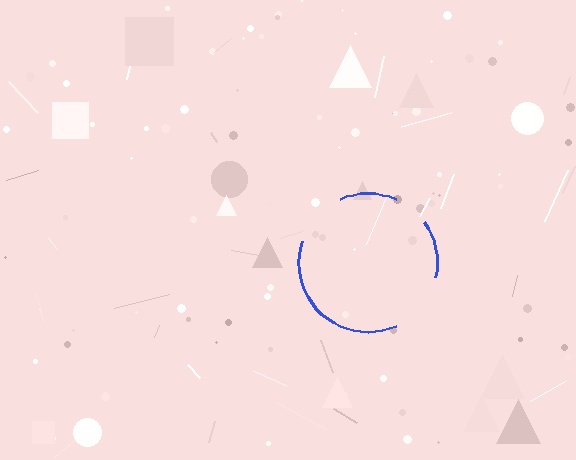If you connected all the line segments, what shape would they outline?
They would outline a circle.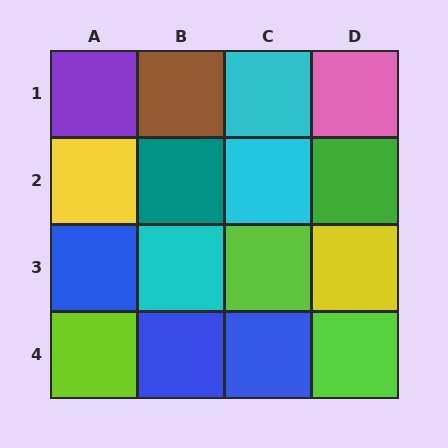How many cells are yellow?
2 cells are yellow.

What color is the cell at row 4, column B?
Blue.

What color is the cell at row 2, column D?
Green.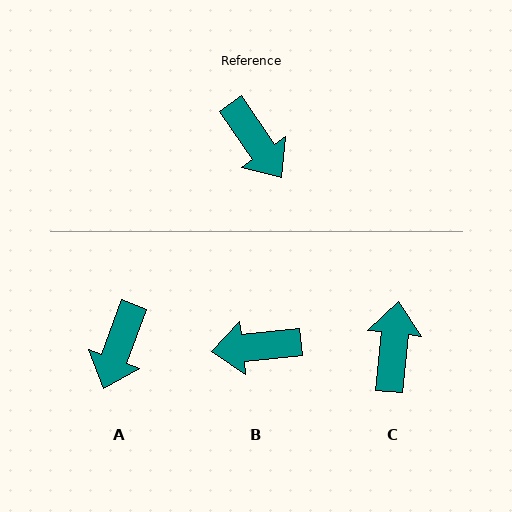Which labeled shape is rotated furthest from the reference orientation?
C, about 139 degrees away.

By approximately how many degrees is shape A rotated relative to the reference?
Approximately 55 degrees clockwise.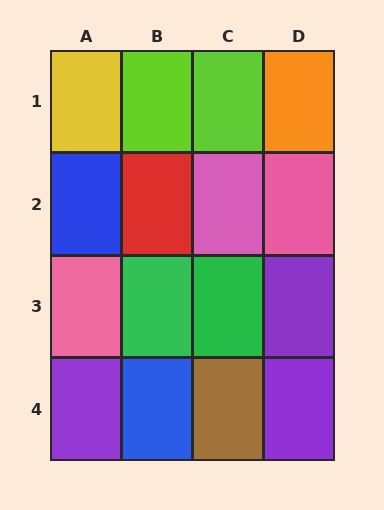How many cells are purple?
3 cells are purple.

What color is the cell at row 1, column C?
Lime.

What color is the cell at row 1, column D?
Orange.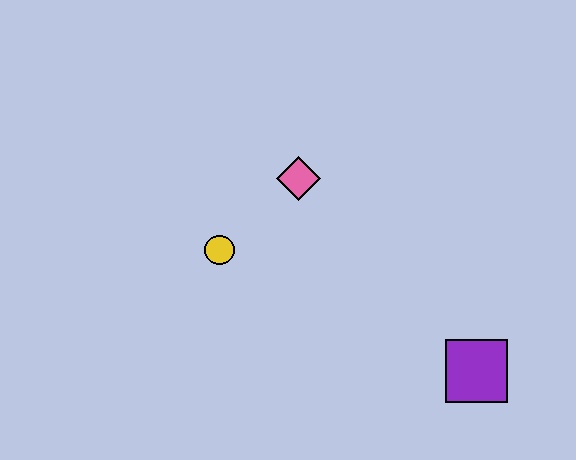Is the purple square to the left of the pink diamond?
No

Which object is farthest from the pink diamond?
The purple square is farthest from the pink diamond.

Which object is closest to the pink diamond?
The yellow circle is closest to the pink diamond.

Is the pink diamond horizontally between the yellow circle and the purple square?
Yes